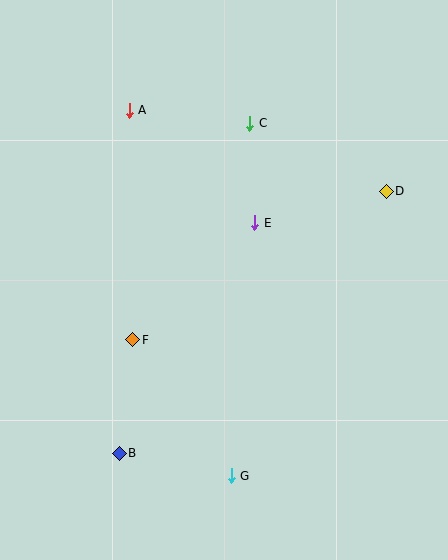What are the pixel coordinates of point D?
Point D is at (386, 191).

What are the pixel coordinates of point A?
Point A is at (129, 110).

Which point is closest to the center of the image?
Point E at (255, 223) is closest to the center.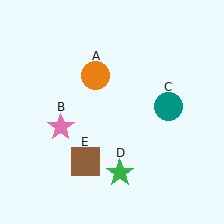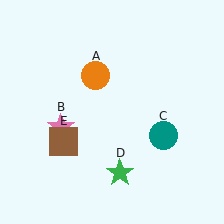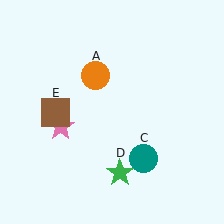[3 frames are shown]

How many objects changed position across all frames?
2 objects changed position: teal circle (object C), brown square (object E).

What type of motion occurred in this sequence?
The teal circle (object C), brown square (object E) rotated clockwise around the center of the scene.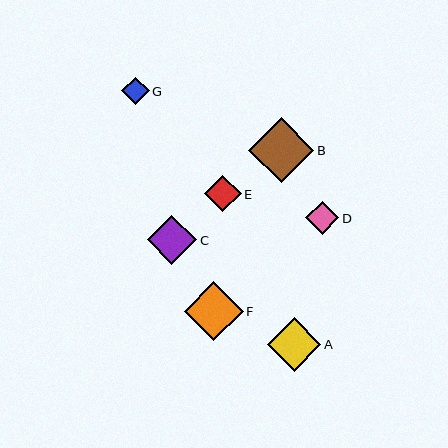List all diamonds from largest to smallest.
From largest to smallest: B, F, A, C, E, D, G.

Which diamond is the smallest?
Diamond G is the smallest with a size of approximately 28 pixels.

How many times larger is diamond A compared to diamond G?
Diamond A is approximately 1.9 times the size of diamond G.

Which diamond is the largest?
Diamond B is the largest with a size of approximately 65 pixels.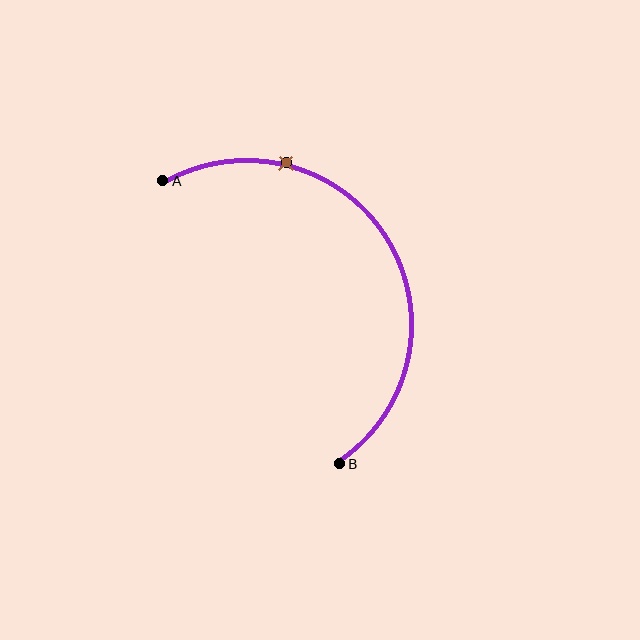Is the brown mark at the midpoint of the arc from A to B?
No. The brown mark lies on the arc but is closer to endpoint A. The arc midpoint would be at the point on the curve equidistant along the arc from both A and B.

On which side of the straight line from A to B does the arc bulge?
The arc bulges to the right of the straight line connecting A and B.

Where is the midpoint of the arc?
The arc midpoint is the point on the curve farthest from the straight line joining A and B. It sits to the right of that line.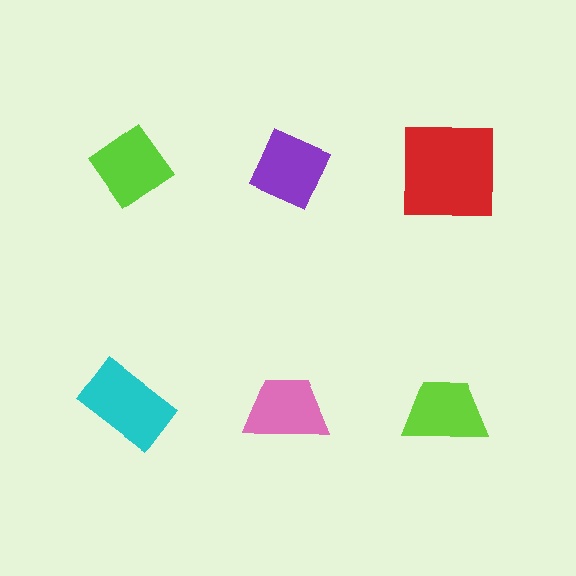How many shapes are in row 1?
3 shapes.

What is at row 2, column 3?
A lime trapezoid.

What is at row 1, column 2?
A purple diamond.